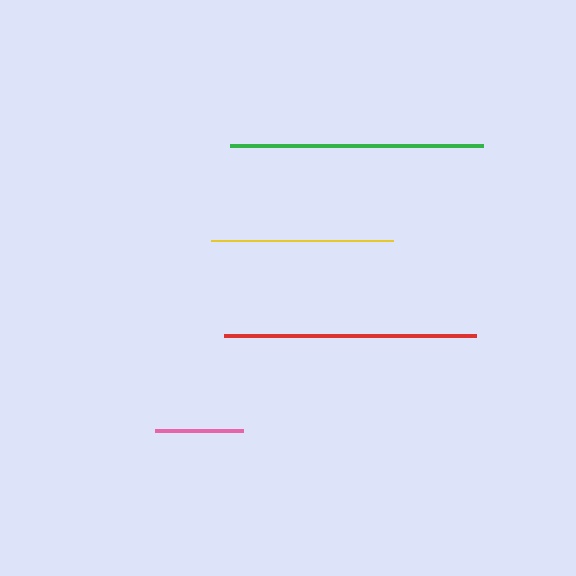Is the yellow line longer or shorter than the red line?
The red line is longer than the yellow line.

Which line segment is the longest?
The green line is the longest at approximately 253 pixels.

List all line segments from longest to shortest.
From longest to shortest: green, red, yellow, pink.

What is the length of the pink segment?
The pink segment is approximately 88 pixels long.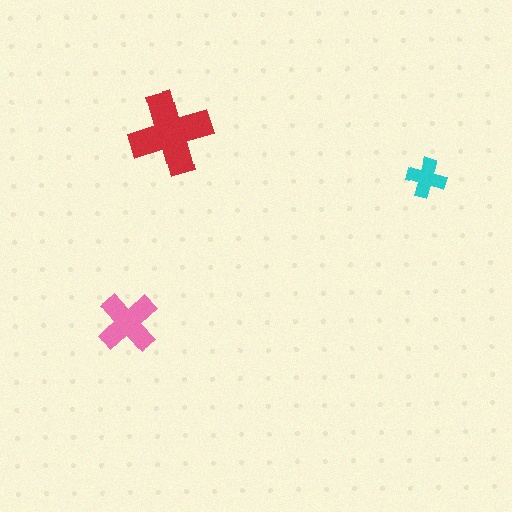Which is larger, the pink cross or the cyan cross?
The pink one.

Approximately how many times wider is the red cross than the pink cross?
About 1.5 times wider.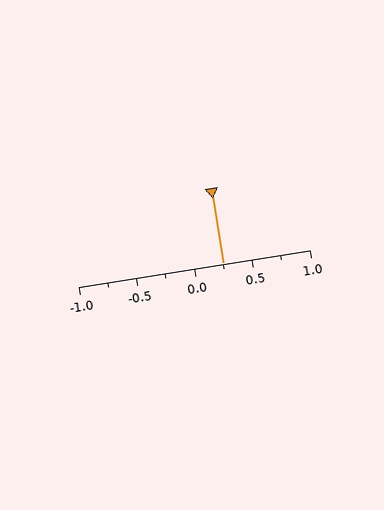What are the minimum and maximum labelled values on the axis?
The axis runs from -1.0 to 1.0.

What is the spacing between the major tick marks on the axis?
The major ticks are spaced 0.5 apart.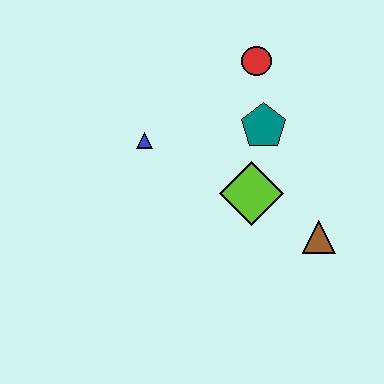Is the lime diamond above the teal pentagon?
No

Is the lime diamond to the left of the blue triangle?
No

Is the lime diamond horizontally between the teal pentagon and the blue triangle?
Yes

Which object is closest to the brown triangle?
The lime diamond is closest to the brown triangle.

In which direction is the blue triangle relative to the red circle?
The blue triangle is to the left of the red circle.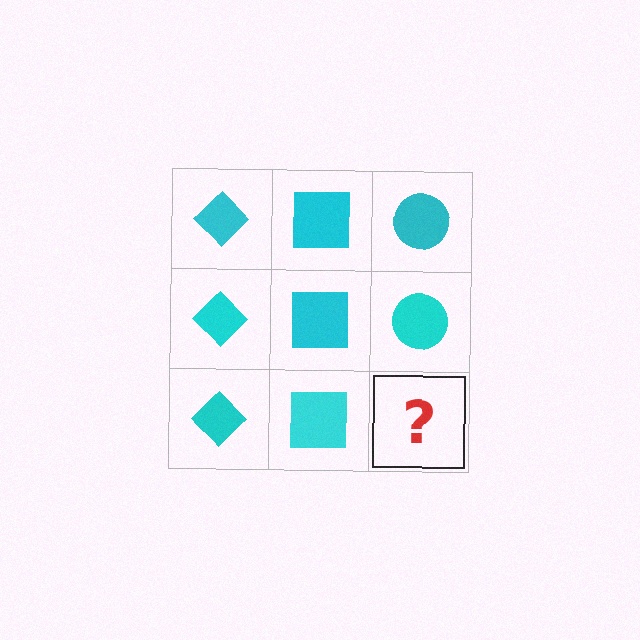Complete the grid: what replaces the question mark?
The question mark should be replaced with a cyan circle.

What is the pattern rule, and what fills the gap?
The rule is that each column has a consistent shape. The gap should be filled with a cyan circle.